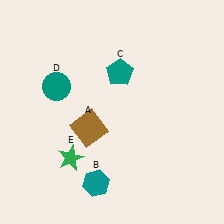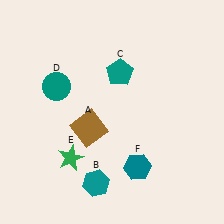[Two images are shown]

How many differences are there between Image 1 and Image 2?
There is 1 difference between the two images.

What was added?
A teal hexagon (F) was added in Image 2.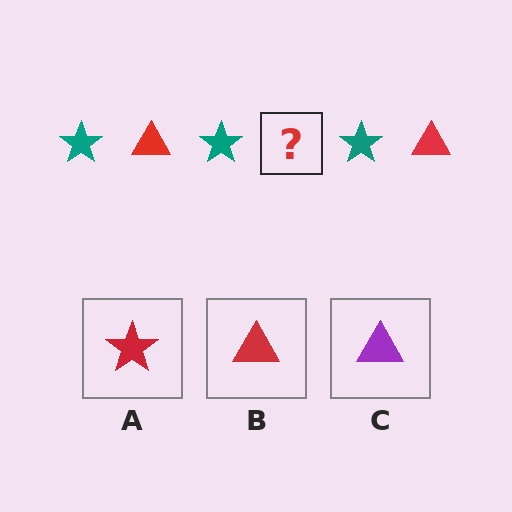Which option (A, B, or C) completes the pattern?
B.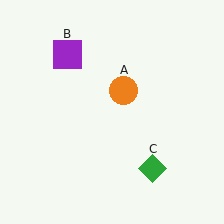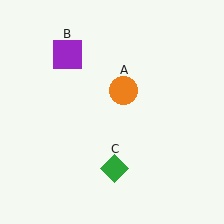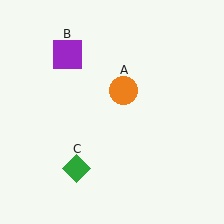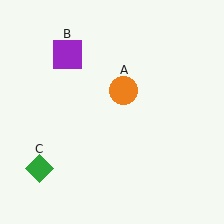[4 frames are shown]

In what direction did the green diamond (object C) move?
The green diamond (object C) moved left.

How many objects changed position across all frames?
1 object changed position: green diamond (object C).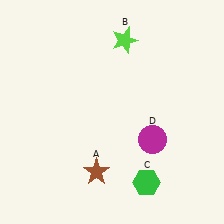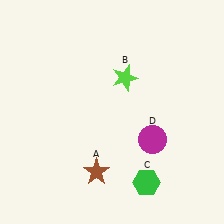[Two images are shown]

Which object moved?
The lime star (B) moved down.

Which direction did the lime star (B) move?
The lime star (B) moved down.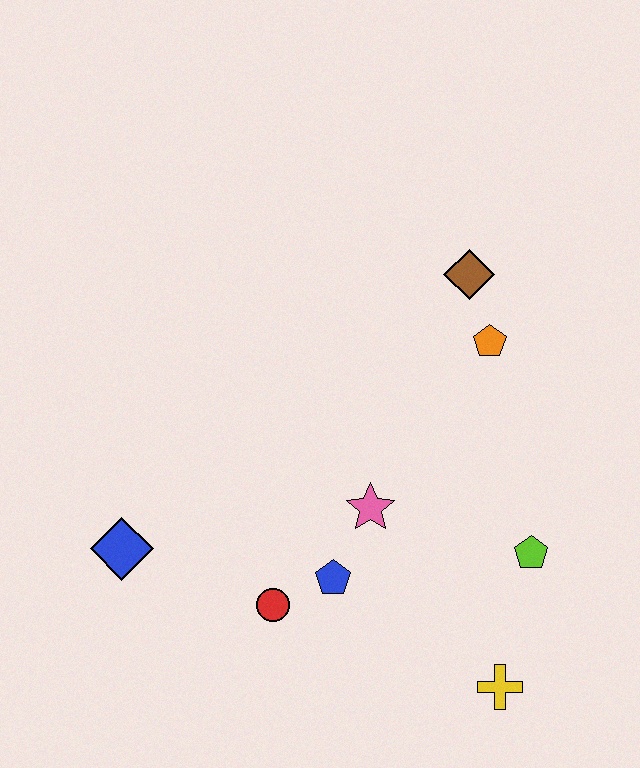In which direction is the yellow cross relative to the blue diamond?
The yellow cross is to the right of the blue diamond.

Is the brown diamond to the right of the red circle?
Yes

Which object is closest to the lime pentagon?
The yellow cross is closest to the lime pentagon.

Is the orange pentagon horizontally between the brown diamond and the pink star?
No